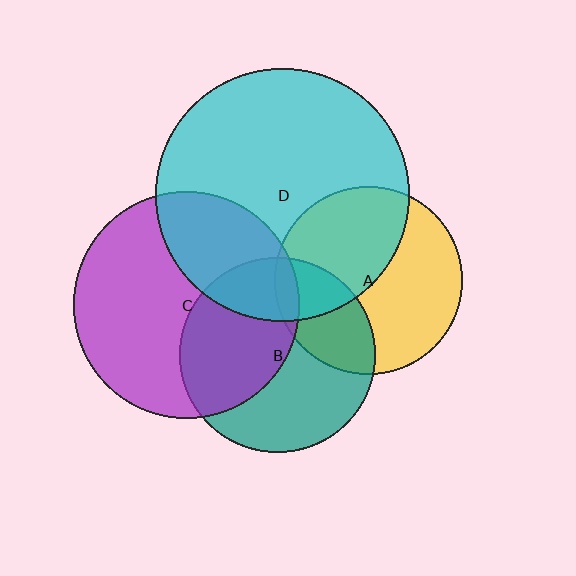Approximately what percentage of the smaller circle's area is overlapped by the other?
Approximately 30%.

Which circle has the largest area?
Circle D (cyan).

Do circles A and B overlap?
Yes.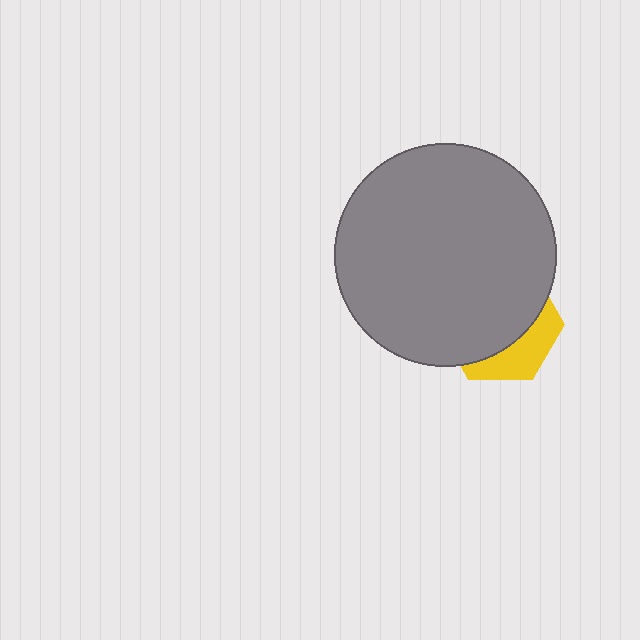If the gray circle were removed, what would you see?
You would see the complete yellow hexagon.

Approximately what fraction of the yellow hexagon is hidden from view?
Roughly 69% of the yellow hexagon is hidden behind the gray circle.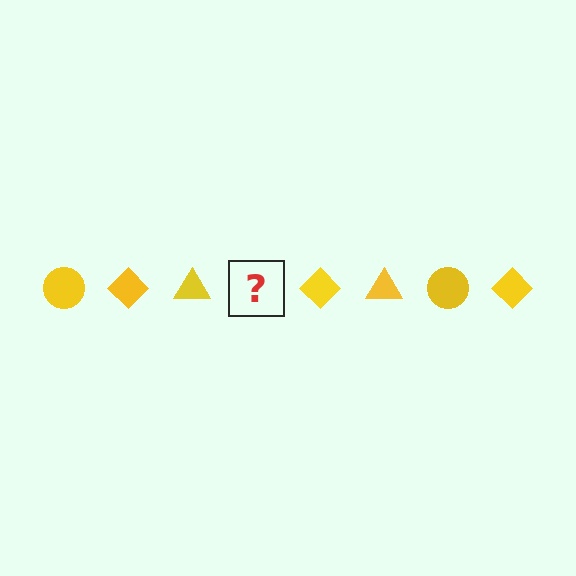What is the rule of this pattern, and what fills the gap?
The rule is that the pattern cycles through circle, diamond, triangle shapes in yellow. The gap should be filled with a yellow circle.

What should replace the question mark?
The question mark should be replaced with a yellow circle.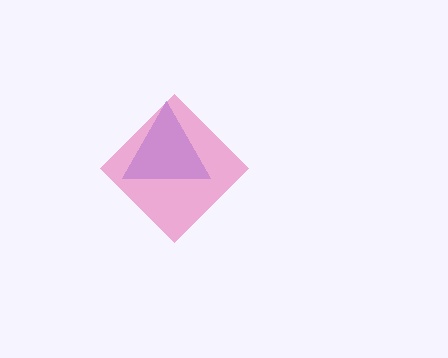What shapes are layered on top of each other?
The layered shapes are: a blue triangle, a pink diamond.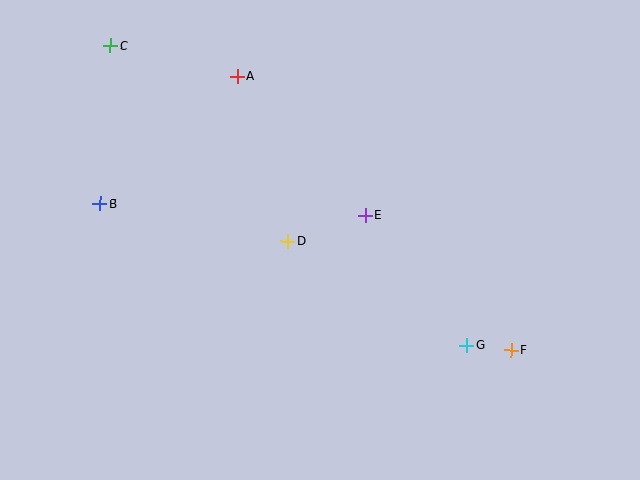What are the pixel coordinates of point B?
Point B is at (100, 204).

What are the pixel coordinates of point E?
Point E is at (366, 215).